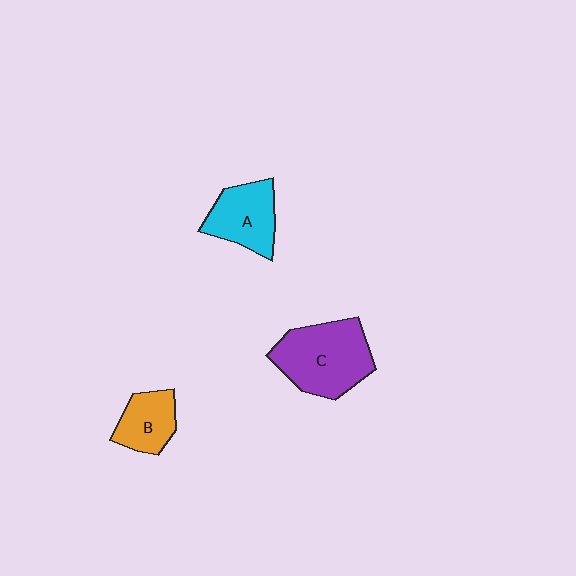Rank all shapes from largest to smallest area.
From largest to smallest: C (purple), A (cyan), B (orange).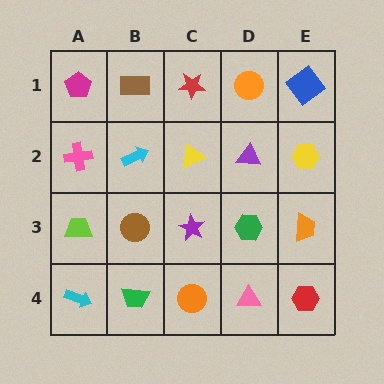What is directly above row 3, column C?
A yellow triangle.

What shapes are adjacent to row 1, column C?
A yellow triangle (row 2, column C), a brown rectangle (row 1, column B), an orange circle (row 1, column D).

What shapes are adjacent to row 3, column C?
A yellow triangle (row 2, column C), an orange circle (row 4, column C), a brown circle (row 3, column B), a green hexagon (row 3, column D).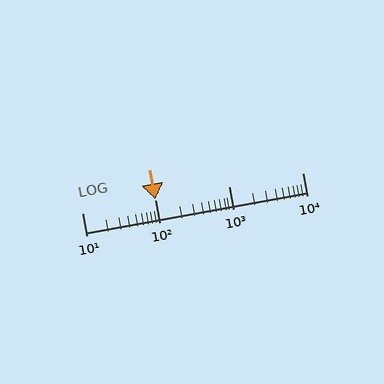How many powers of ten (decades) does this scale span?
The scale spans 3 decades, from 10 to 10000.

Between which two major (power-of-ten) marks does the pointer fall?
The pointer is between 100 and 1000.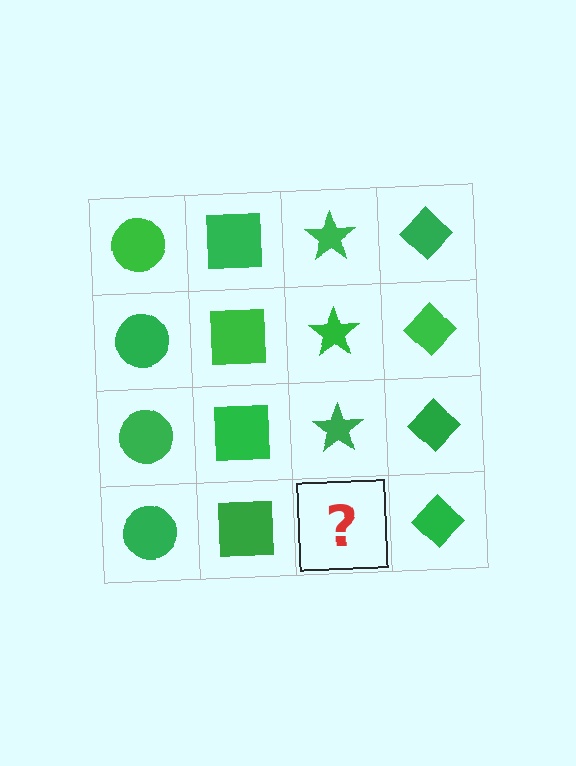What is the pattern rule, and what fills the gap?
The rule is that each column has a consistent shape. The gap should be filled with a green star.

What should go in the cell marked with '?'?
The missing cell should contain a green star.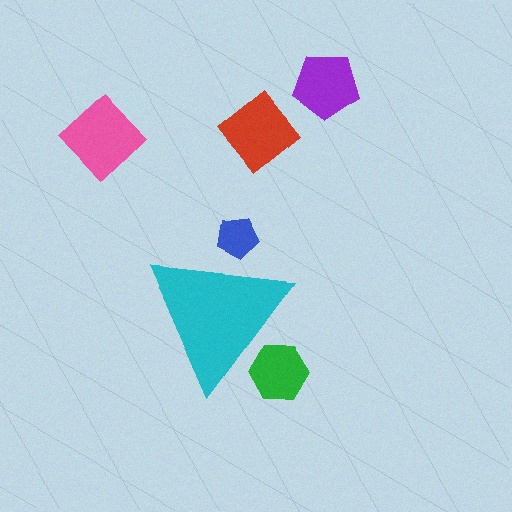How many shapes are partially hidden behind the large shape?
2 shapes are partially hidden.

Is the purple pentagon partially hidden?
No, the purple pentagon is fully visible.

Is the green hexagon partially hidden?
Yes, the green hexagon is partially hidden behind the cyan triangle.